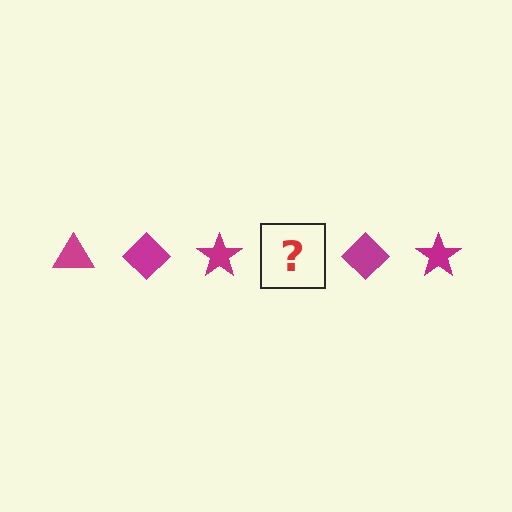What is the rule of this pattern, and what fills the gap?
The rule is that the pattern cycles through triangle, diamond, star shapes in magenta. The gap should be filled with a magenta triangle.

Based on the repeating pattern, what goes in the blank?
The blank should be a magenta triangle.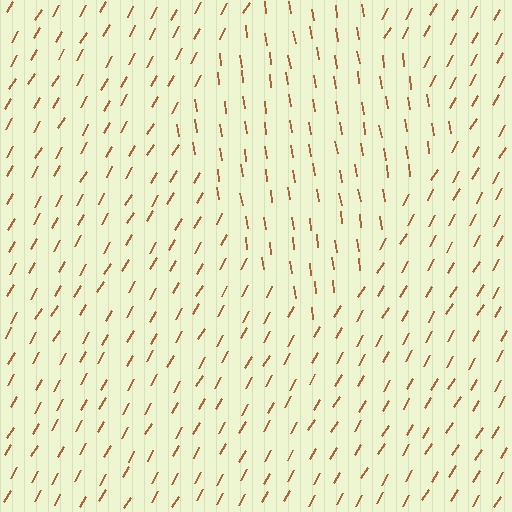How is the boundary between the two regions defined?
The boundary is defined purely by a change in line orientation (approximately 38 degrees difference). All lines are the same color and thickness.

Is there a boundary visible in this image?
Yes, there is a texture boundary formed by a change in line orientation.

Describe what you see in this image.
The image is filled with small brown line segments. A diamond region in the image has lines oriented differently from the surrounding lines, creating a visible texture boundary.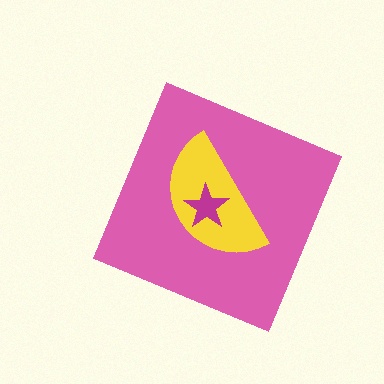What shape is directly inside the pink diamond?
The yellow semicircle.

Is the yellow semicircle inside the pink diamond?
Yes.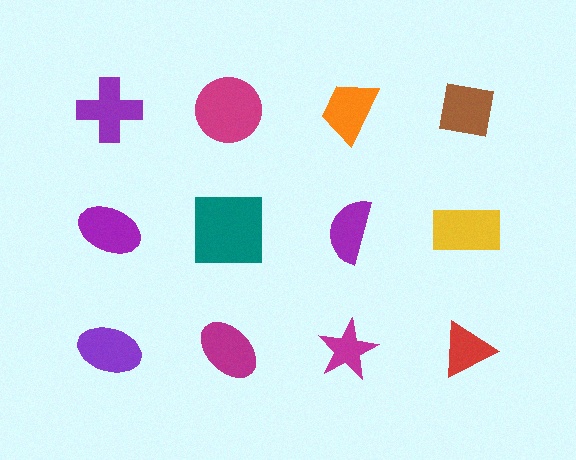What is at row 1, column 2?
A magenta circle.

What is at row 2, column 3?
A purple semicircle.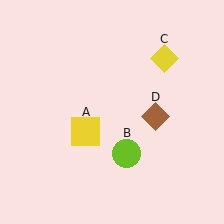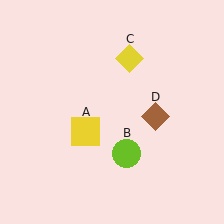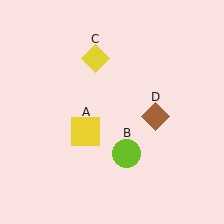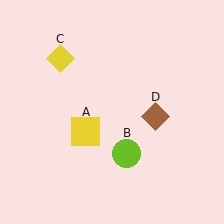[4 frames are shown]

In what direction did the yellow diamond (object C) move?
The yellow diamond (object C) moved left.